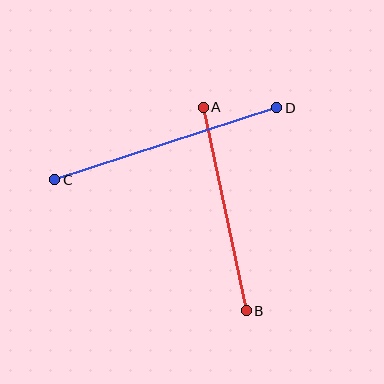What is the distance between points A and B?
The distance is approximately 208 pixels.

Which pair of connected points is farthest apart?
Points C and D are farthest apart.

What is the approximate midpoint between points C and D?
The midpoint is at approximately (166, 144) pixels.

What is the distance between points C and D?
The distance is approximately 233 pixels.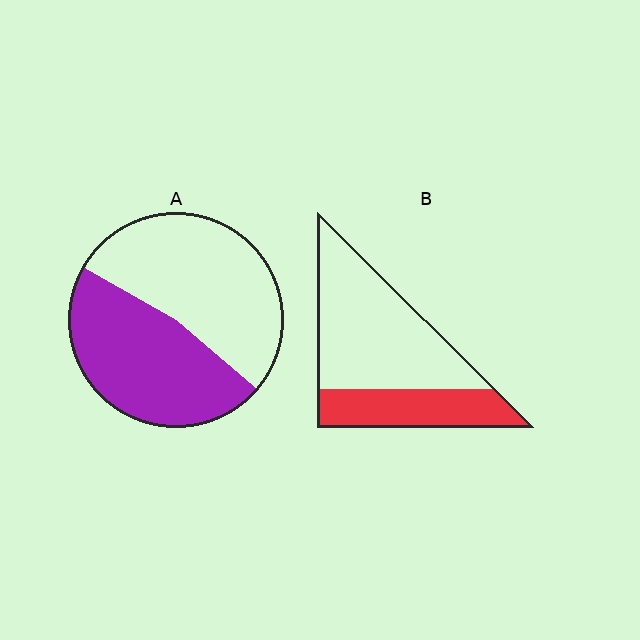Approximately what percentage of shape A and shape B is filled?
A is approximately 45% and B is approximately 35%.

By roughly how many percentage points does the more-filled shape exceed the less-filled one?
By roughly 15 percentage points (A over B).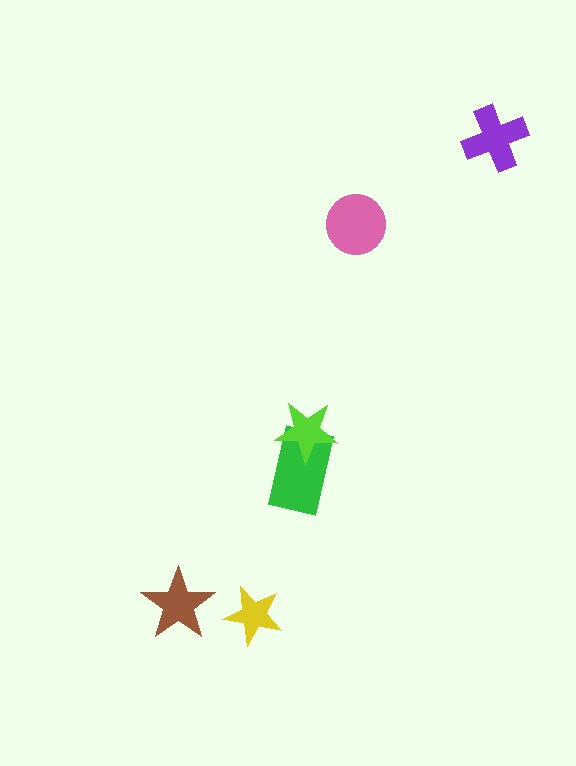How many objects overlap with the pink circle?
0 objects overlap with the pink circle.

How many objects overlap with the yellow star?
0 objects overlap with the yellow star.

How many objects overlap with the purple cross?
0 objects overlap with the purple cross.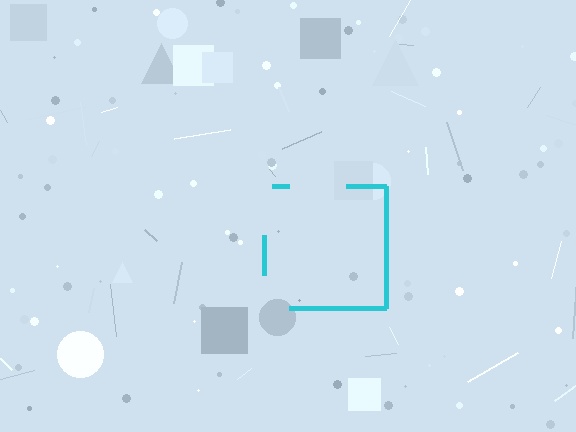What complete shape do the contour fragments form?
The contour fragments form a square.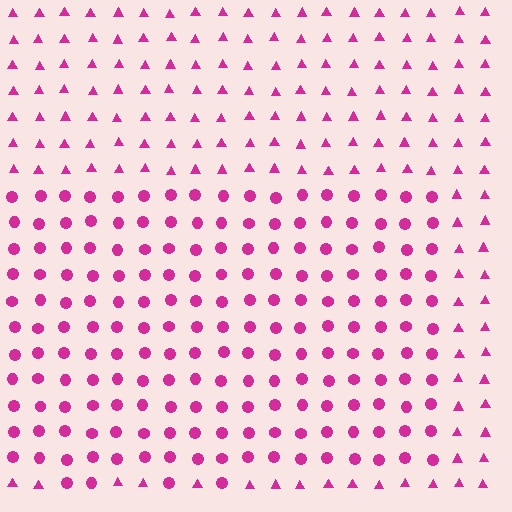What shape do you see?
I see a rectangle.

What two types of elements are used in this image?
The image uses circles inside the rectangle region and triangles outside it.